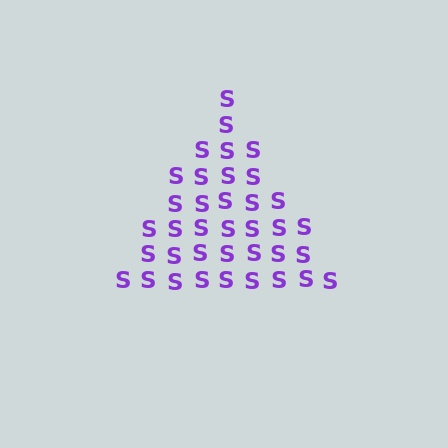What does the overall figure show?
The overall figure shows a triangle.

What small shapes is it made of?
It is made of small letter S's.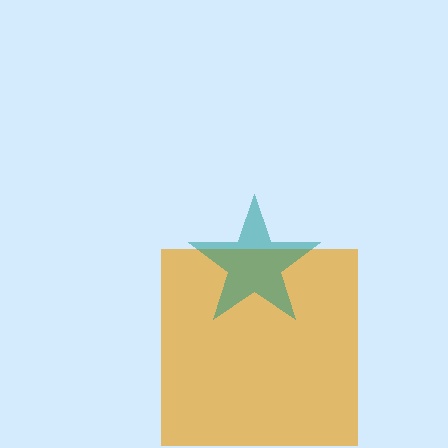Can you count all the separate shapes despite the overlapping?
Yes, there are 2 separate shapes.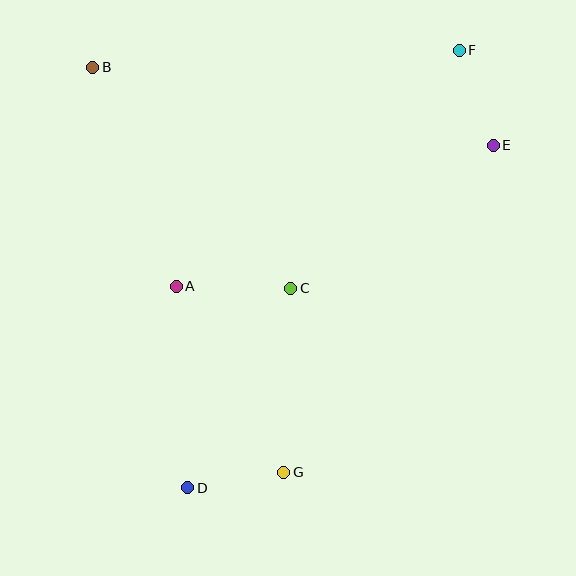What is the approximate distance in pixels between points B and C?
The distance between B and C is approximately 297 pixels.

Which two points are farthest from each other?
Points D and F are farthest from each other.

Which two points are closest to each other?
Points D and G are closest to each other.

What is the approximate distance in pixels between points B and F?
The distance between B and F is approximately 367 pixels.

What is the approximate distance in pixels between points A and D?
The distance between A and D is approximately 202 pixels.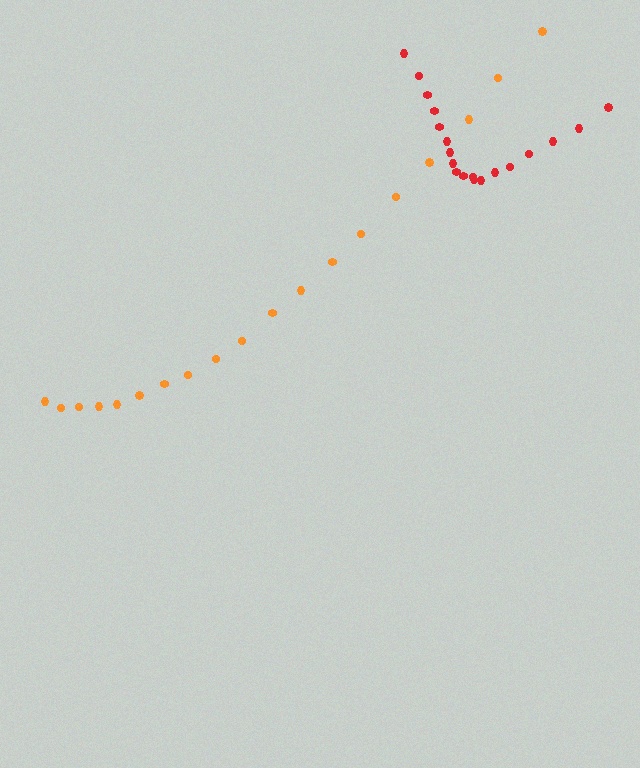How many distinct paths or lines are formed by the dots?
There are 2 distinct paths.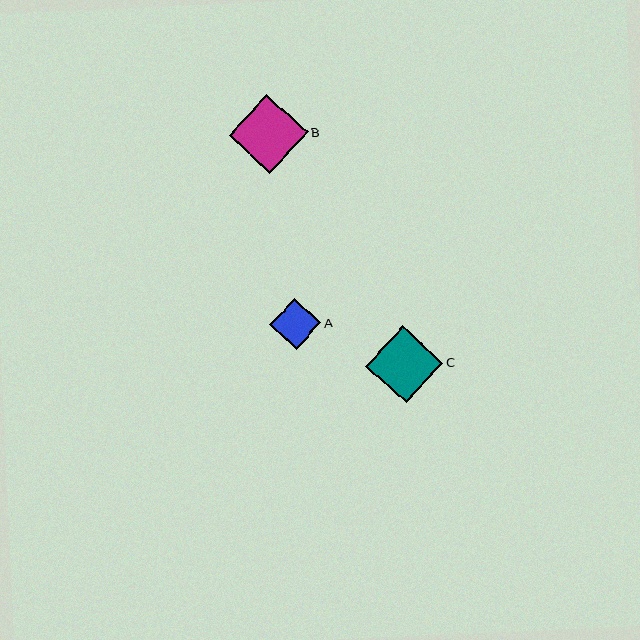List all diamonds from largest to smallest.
From largest to smallest: B, C, A.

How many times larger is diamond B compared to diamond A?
Diamond B is approximately 1.5 times the size of diamond A.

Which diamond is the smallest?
Diamond A is the smallest with a size of approximately 51 pixels.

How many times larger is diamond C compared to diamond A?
Diamond C is approximately 1.5 times the size of diamond A.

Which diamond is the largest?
Diamond B is the largest with a size of approximately 79 pixels.